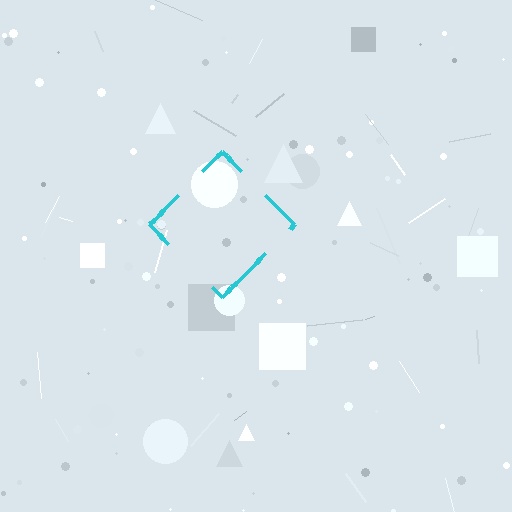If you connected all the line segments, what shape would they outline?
They would outline a diamond.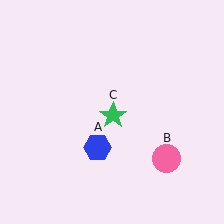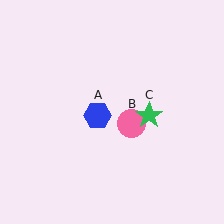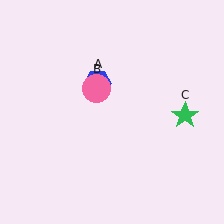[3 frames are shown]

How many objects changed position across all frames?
3 objects changed position: blue hexagon (object A), pink circle (object B), green star (object C).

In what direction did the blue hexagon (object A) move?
The blue hexagon (object A) moved up.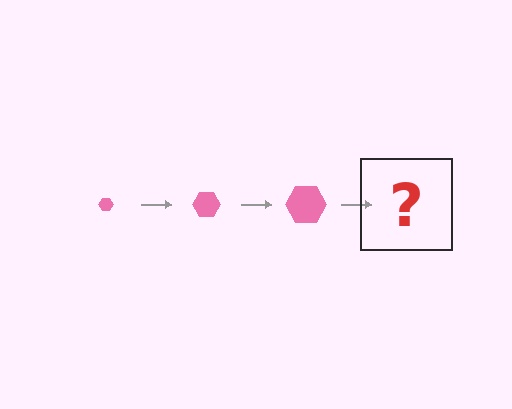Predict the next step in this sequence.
The next step is a pink hexagon, larger than the previous one.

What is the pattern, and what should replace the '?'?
The pattern is that the hexagon gets progressively larger each step. The '?' should be a pink hexagon, larger than the previous one.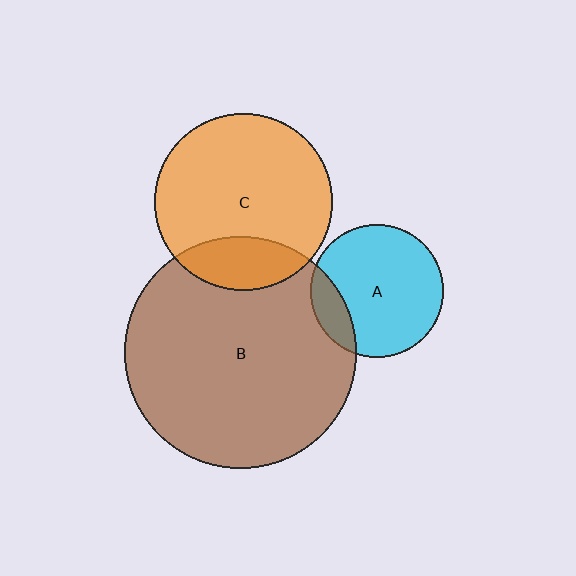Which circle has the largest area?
Circle B (brown).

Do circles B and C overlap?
Yes.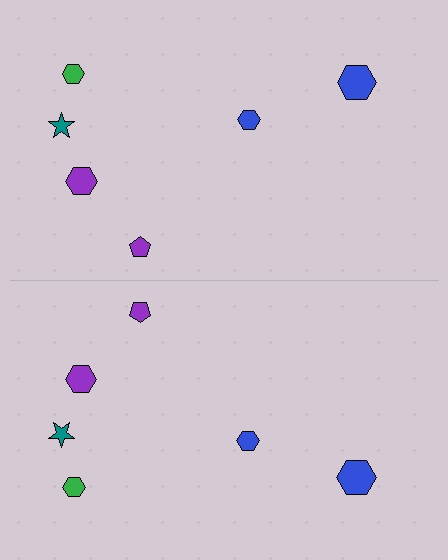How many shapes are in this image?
There are 12 shapes in this image.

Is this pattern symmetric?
Yes, this pattern has bilateral (reflection) symmetry.